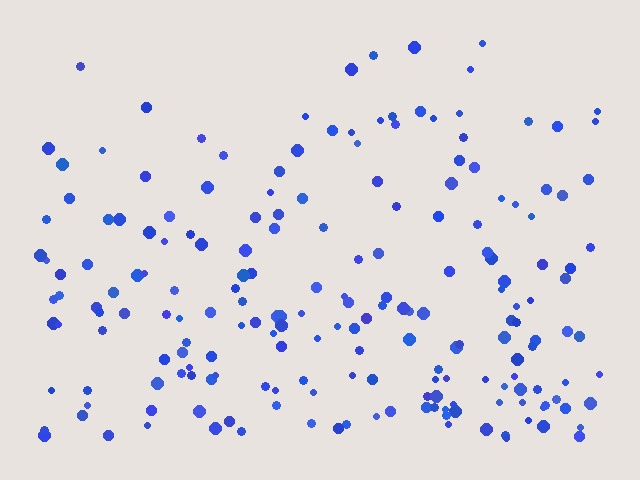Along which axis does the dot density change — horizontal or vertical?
Vertical.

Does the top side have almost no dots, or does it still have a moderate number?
Still a moderate number, just noticeably fewer than the bottom.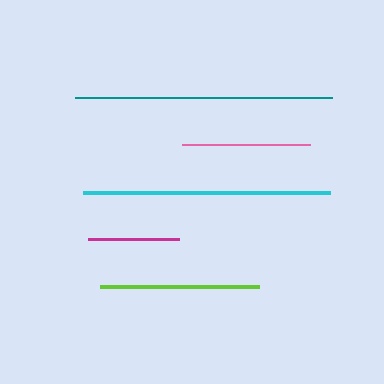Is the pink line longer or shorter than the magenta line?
The pink line is longer than the magenta line.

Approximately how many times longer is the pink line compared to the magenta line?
The pink line is approximately 1.4 times the length of the magenta line.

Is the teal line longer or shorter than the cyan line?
The teal line is longer than the cyan line.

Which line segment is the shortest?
The magenta line is the shortest at approximately 91 pixels.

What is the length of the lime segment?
The lime segment is approximately 158 pixels long.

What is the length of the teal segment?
The teal segment is approximately 256 pixels long.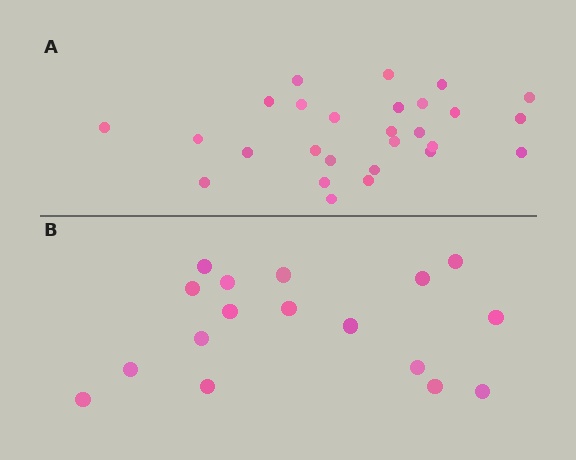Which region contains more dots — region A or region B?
Region A (the top region) has more dots.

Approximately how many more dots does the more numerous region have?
Region A has roughly 10 or so more dots than region B.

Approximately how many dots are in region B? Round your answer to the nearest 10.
About 20 dots. (The exact count is 17, which rounds to 20.)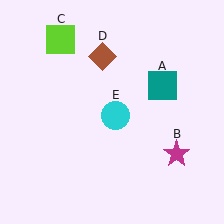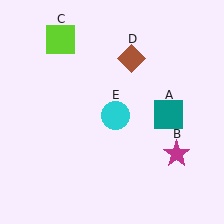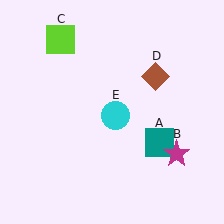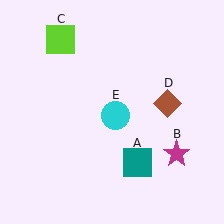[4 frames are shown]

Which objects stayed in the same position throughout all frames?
Magenta star (object B) and lime square (object C) and cyan circle (object E) remained stationary.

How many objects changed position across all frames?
2 objects changed position: teal square (object A), brown diamond (object D).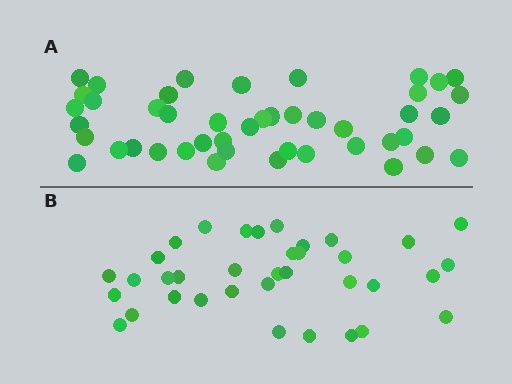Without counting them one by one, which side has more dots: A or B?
Region A (the top region) has more dots.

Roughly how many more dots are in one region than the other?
Region A has roughly 8 or so more dots than region B.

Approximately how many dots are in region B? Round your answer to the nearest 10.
About 40 dots. (The exact count is 36, which rounds to 40.)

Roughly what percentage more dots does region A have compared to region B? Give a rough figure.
About 25% more.